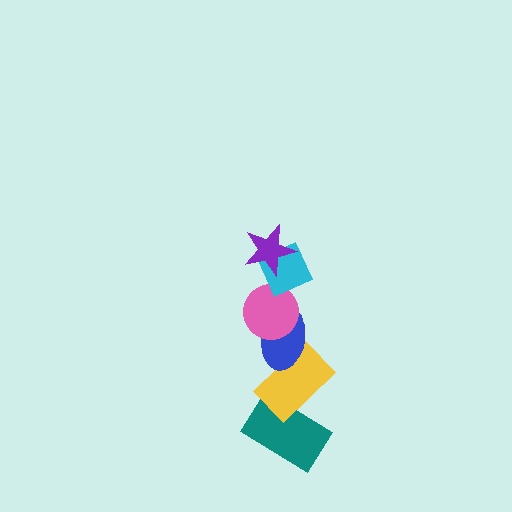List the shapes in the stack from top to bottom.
From top to bottom: the purple star, the cyan diamond, the pink circle, the blue ellipse, the yellow rectangle, the teal rectangle.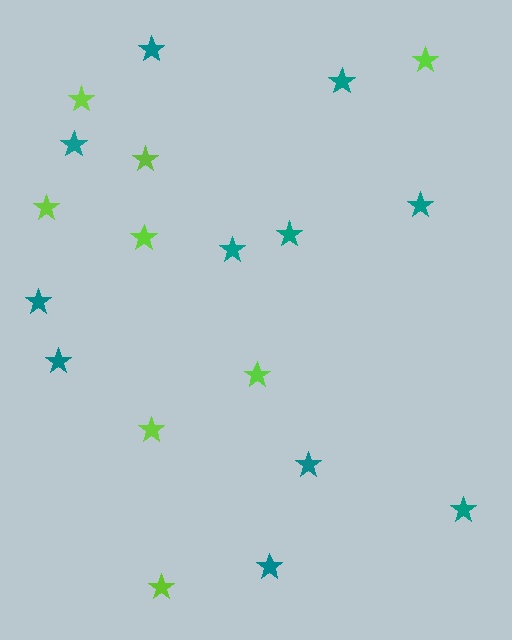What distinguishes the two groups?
There are 2 groups: one group of teal stars (11) and one group of lime stars (8).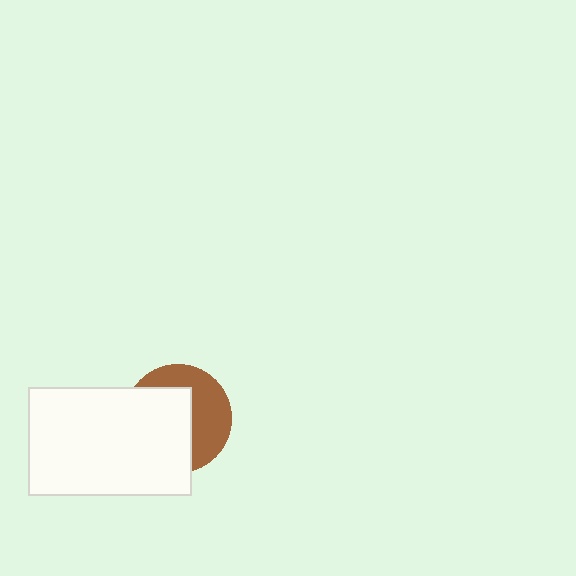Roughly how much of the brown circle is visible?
About half of it is visible (roughly 45%).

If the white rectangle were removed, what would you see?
You would see the complete brown circle.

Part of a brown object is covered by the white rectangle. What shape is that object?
It is a circle.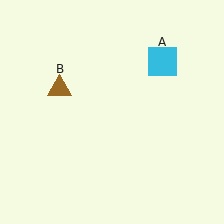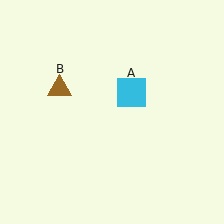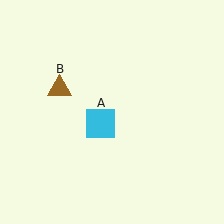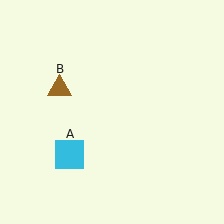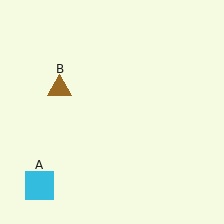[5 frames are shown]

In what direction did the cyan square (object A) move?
The cyan square (object A) moved down and to the left.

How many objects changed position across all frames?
1 object changed position: cyan square (object A).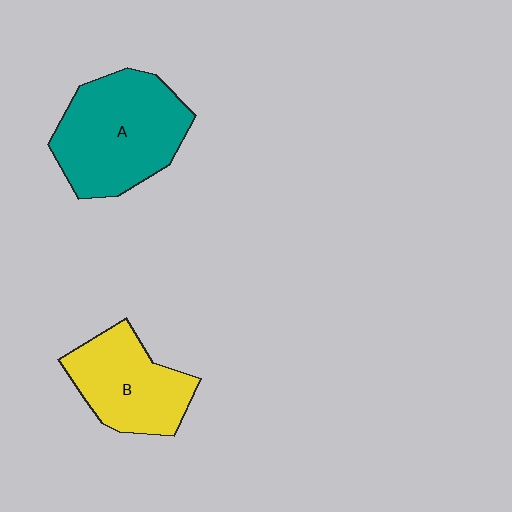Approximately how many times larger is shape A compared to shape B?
Approximately 1.4 times.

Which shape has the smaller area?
Shape B (yellow).